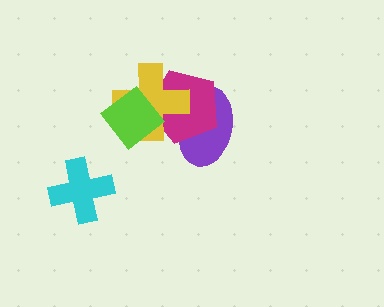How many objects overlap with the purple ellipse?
2 objects overlap with the purple ellipse.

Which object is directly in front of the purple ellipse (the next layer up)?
The magenta pentagon is directly in front of the purple ellipse.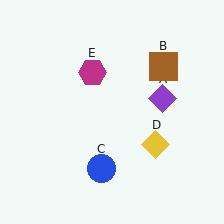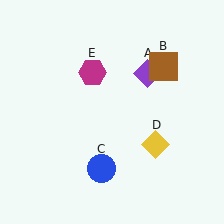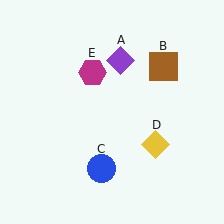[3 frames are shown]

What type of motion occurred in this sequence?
The purple diamond (object A) rotated counterclockwise around the center of the scene.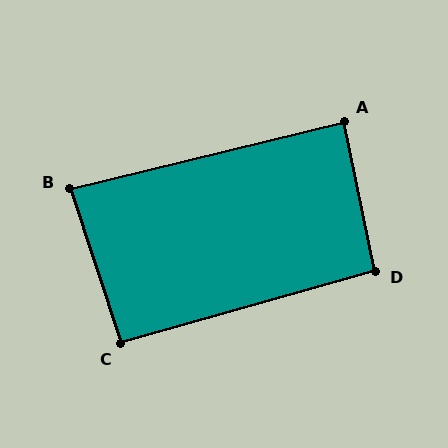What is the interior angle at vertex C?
Approximately 92 degrees (approximately right).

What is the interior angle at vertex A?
Approximately 88 degrees (approximately right).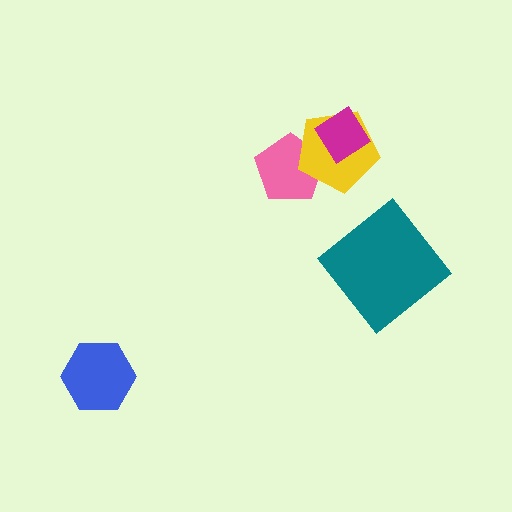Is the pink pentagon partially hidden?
Yes, it is partially covered by another shape.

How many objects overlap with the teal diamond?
0 objects overlap with the teal diamond.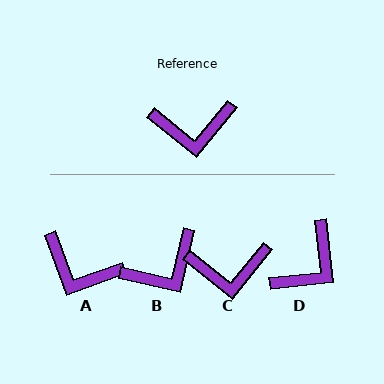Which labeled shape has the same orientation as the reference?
C.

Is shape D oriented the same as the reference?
No, it is off by about 45 degrees.